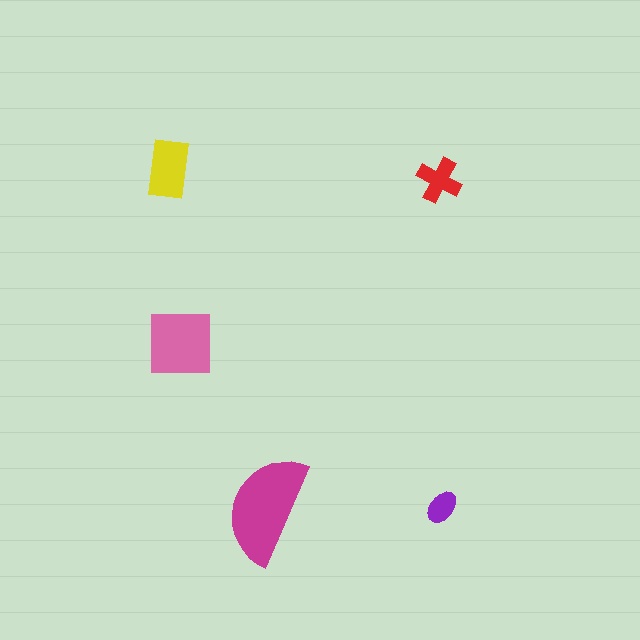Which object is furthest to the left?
The yellow rectangle is leftmost.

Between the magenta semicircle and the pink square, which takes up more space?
The magenta semicircle.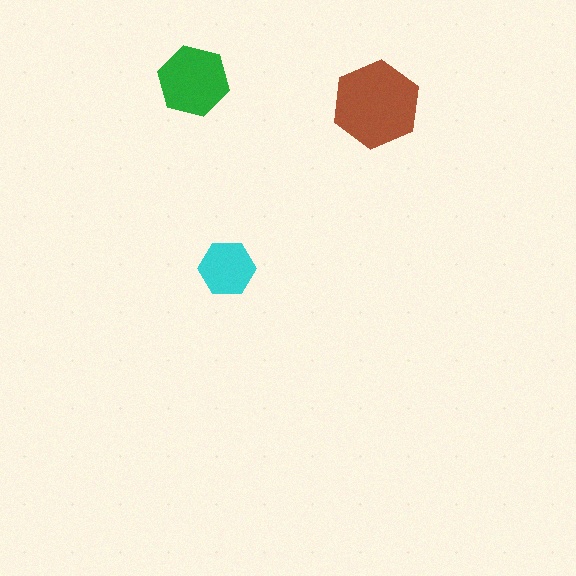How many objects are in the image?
There are 3 objects in the image.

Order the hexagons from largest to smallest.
the brown one, the green one, the cyan one.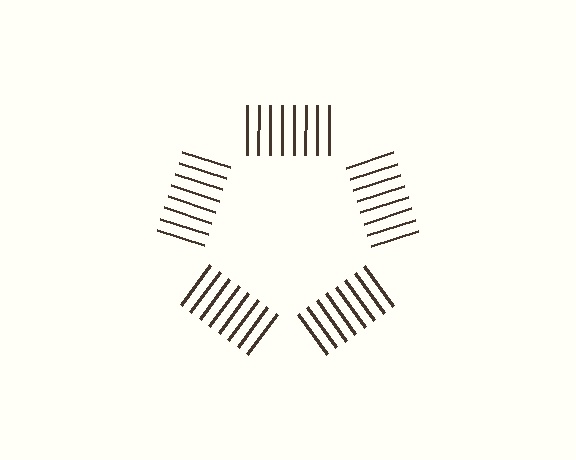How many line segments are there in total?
40 — 8 along each of the 5 edges.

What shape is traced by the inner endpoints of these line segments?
An illusory pentagon — the line segments terminate on its edges but no continuous stroke is drawn.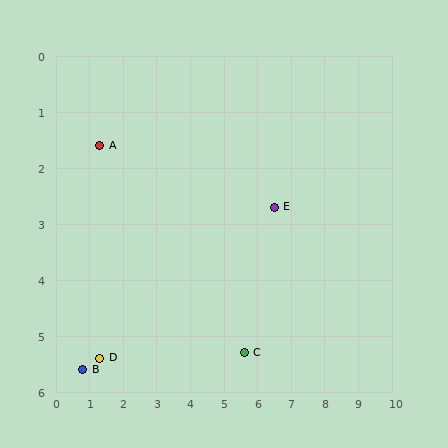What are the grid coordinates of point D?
Point D is at approximately (1.3, 5.4).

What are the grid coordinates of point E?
Point E is at approximately (6.5, 2.7).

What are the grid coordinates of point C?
Point C is at approximately (5.6, 5.3).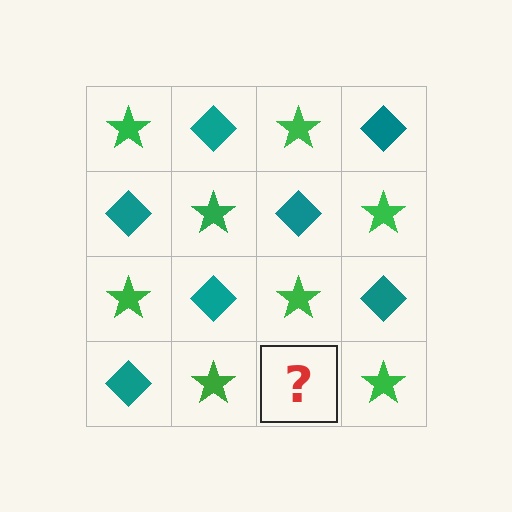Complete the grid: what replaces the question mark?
The question mark should be replaced with a teal diamond.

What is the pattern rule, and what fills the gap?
The rule is that it alternates green star and teal diamond in a checkerboard pattern. The gap should be filled with a teal diamond.